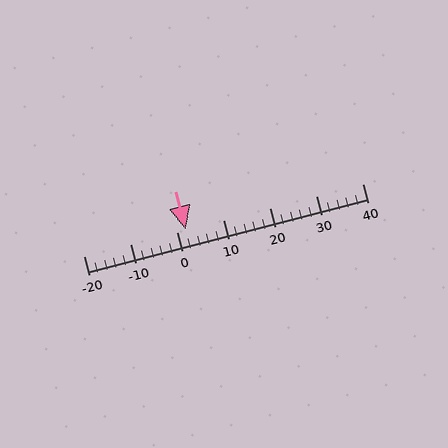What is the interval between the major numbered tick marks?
The major tick marks are spaced 10 units apart.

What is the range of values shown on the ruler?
The ruler shows values from -20 to 40.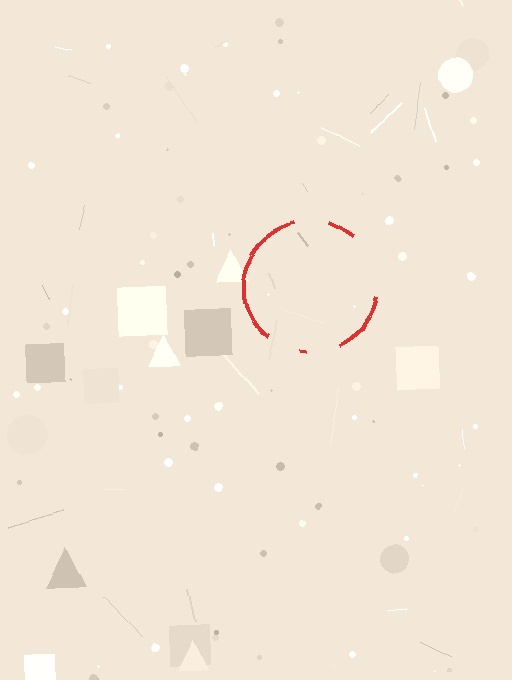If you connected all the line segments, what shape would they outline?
They would outline a circle.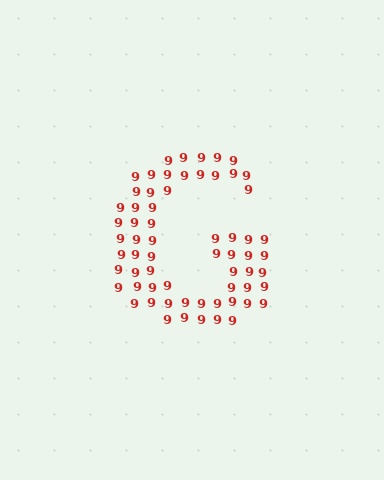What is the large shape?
The large shape is the letter G.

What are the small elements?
The small elements are digit 9's.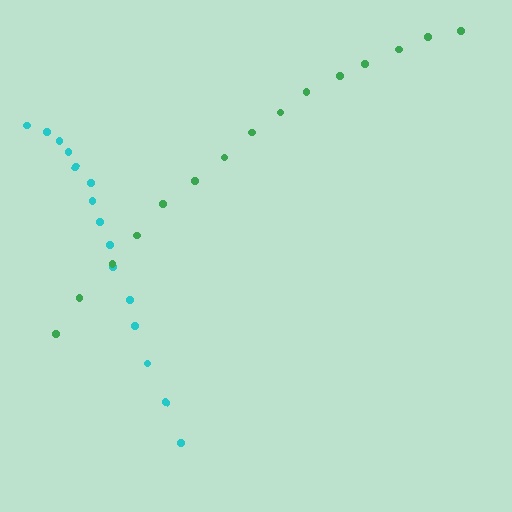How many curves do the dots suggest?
There are 2 distinct paths.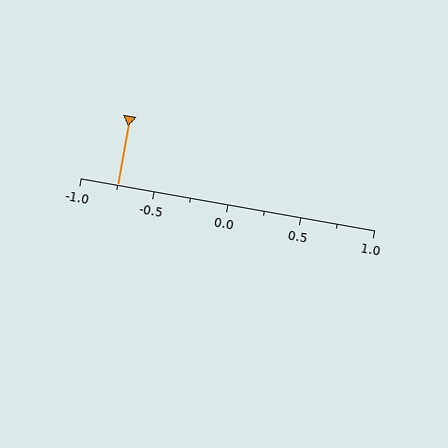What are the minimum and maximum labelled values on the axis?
The axis runs from -1.0 to 1.0.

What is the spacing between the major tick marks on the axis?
The major ticks are spaced 0.5 apart.